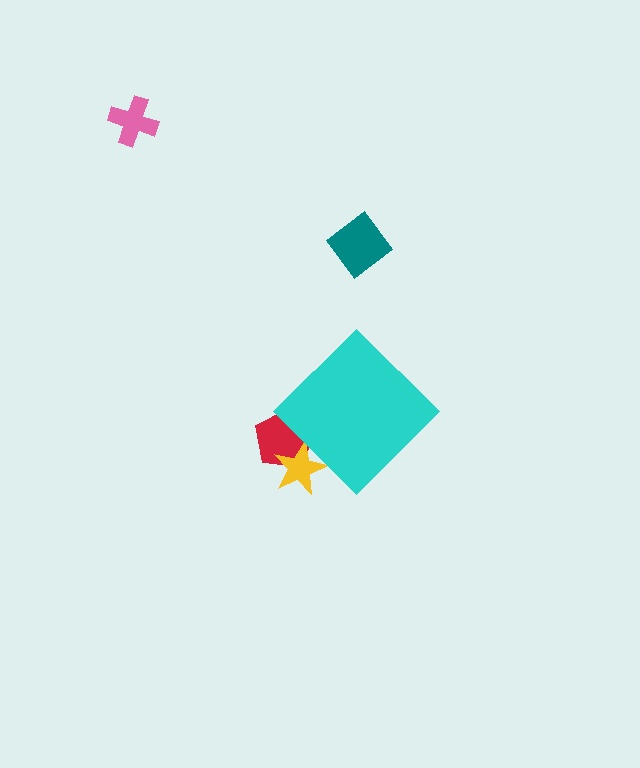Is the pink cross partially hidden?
No, the pink cross is fully visible.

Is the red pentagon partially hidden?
Yes, the red pentagon is partially hidden behind the cyan diamond.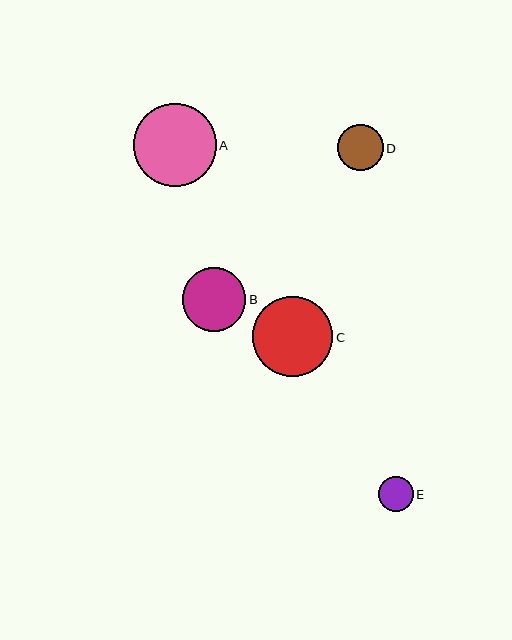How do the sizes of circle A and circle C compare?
Circle A and circle C are approximately the same size.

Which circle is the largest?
Circle A is the largest with a size of approximately 83 pixels.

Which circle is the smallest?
Circle E is the smallest with a size of approximately 35 pixels.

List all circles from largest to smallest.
From largest to smallest: A, C, B, D, E.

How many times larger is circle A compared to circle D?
Circle A is approximately 1.8 times the size of circle D.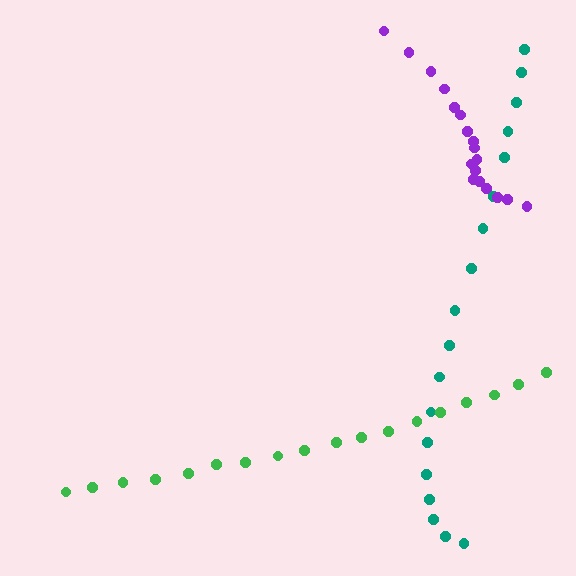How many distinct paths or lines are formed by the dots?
There are 3 distinct paths.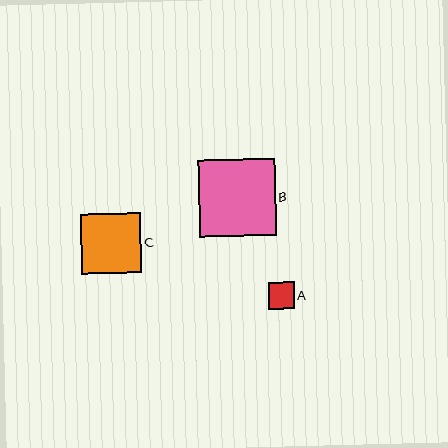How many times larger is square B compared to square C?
Square B is approximately 1.3 times the size of square C.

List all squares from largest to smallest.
From largest to smallest: B, C, A.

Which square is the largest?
Square B is the largest with a size of approximately 77 pixels.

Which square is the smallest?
Square A is the smallest with a size of approximately 26 pixels.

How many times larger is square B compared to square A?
Square B is approximately 2.9 times the size of square A.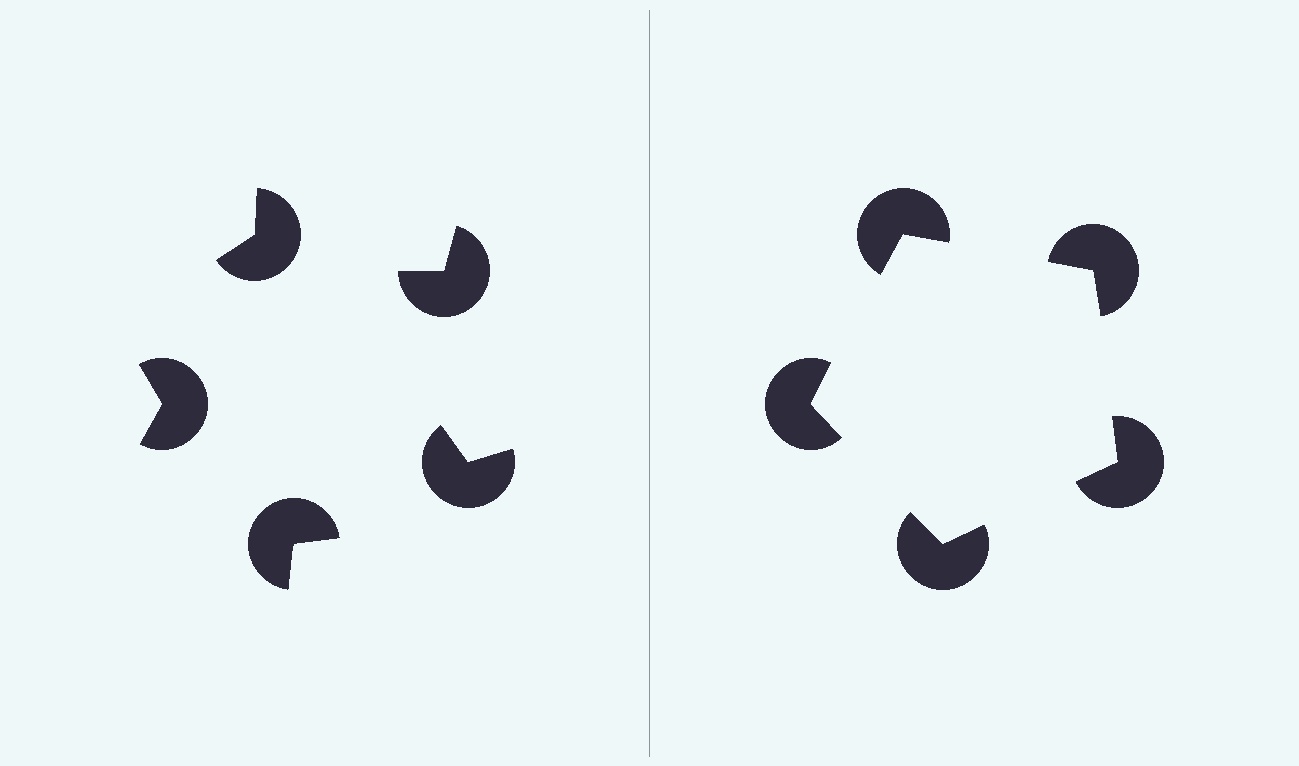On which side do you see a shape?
An illusory pentagon appears on the right side. On the left side the wedge cuts are rotated, so no coherent shape forms.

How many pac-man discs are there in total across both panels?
10 — 5 on each side.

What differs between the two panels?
The pac-man discs are positioned identically on both sides; only the wedge orientations differ. On the right they align to a pentagon; on the left they are misaligned.